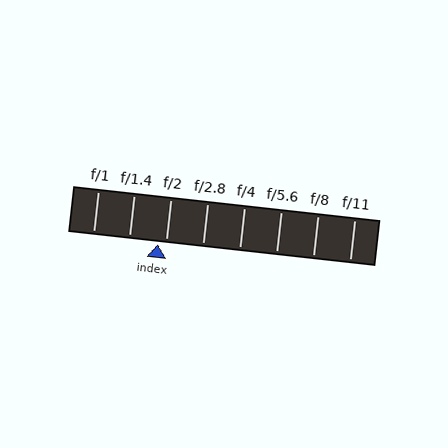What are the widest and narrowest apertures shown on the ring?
The widest aperture shown is f/1 and the narrowest is f/11.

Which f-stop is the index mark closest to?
The index mark is closest to f/2.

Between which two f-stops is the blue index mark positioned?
The index mark is between f/1.4 and f/2.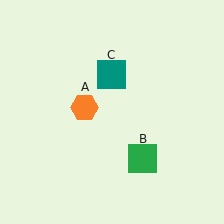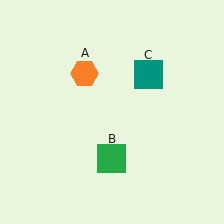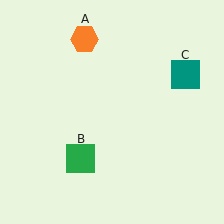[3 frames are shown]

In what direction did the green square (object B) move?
The green square (object B) moved left.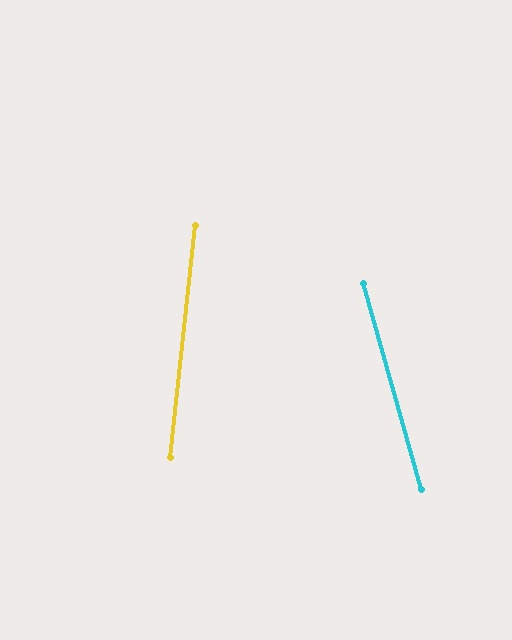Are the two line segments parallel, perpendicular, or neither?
Neither parallel nor perpendicular — they differ by about 22°.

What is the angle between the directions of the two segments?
Approximately 22 degrees.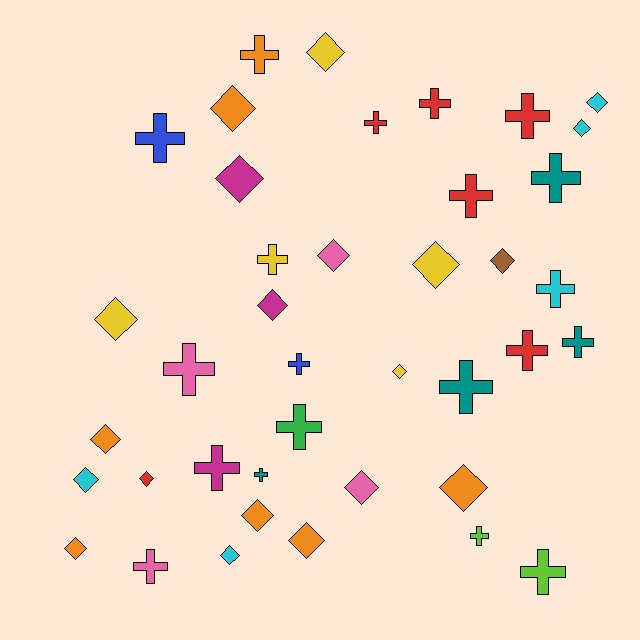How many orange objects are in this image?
There are 7 orange objects.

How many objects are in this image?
There are 40 objects.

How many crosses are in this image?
There are 20 crosses.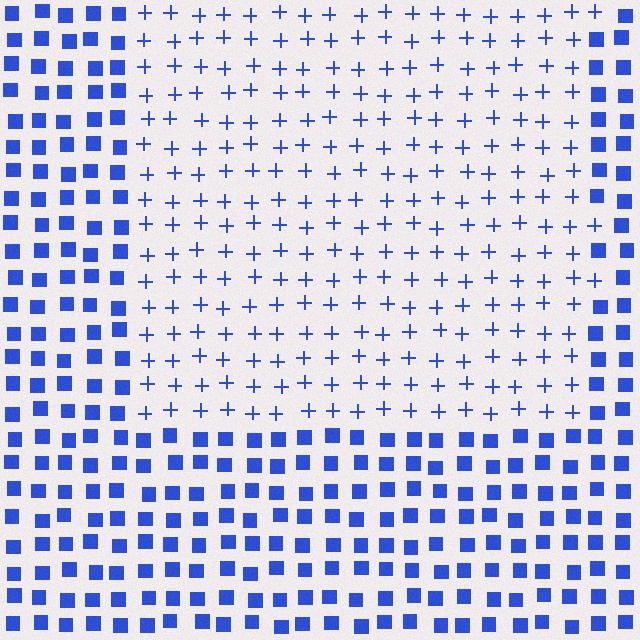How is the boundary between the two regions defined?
The boundary is defined by a change in element shape: plus signs inside vs. squares outside. All elements share the same color and spacing.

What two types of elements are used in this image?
The image uses plus signs inside the rectangle region and squares outside it.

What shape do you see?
I see a rectangle.